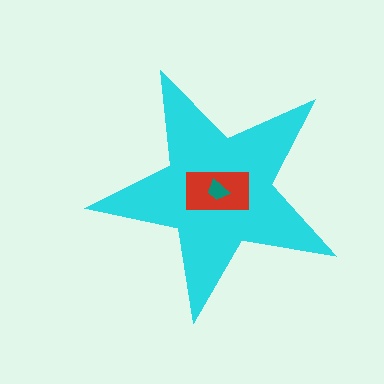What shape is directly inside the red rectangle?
The teal trapezoid.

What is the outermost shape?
The cyan star.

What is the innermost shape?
The teal trapezoid.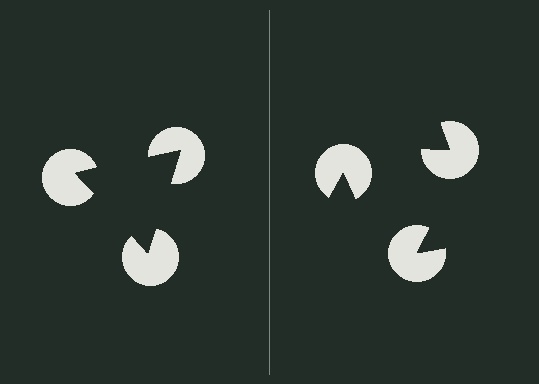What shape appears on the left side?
An illusory triangle.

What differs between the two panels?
The pac-man discs are positioned identically on both sides; only the wedge orientations differ. On the left they align to a triangle; on the right they are misaligned.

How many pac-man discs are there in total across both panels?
6 — 3 on each side.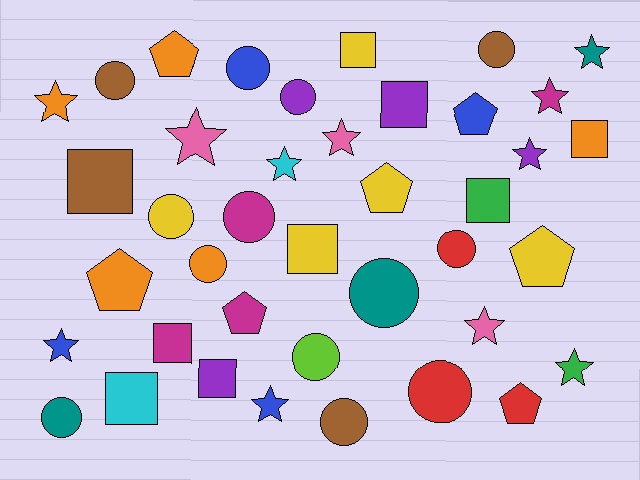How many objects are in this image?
There are 40 objects.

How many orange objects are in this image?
There are 5 orange objects.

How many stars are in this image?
There are 11 stars.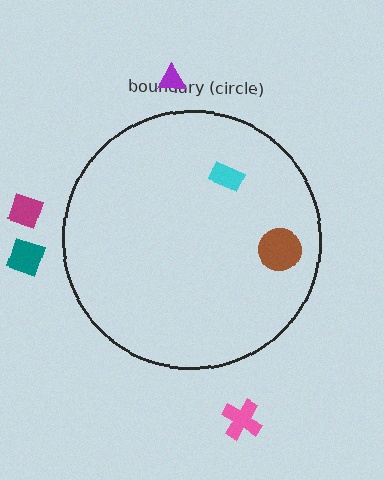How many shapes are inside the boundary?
2 inside, 4 outside.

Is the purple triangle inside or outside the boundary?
Outside.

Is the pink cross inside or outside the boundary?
Outside.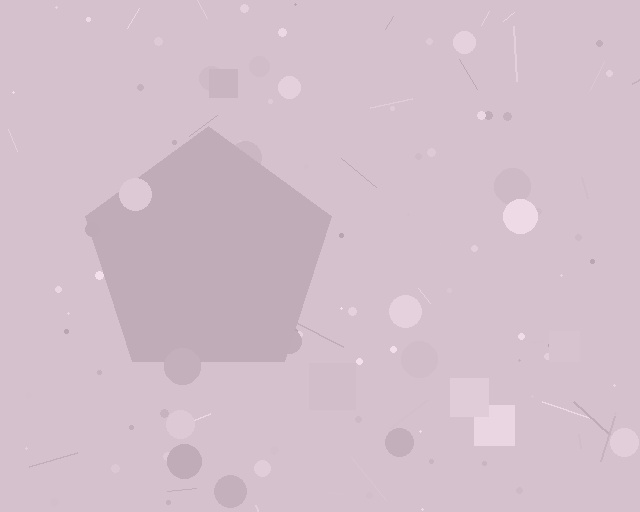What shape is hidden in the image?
A pentagon is hidden in the image.